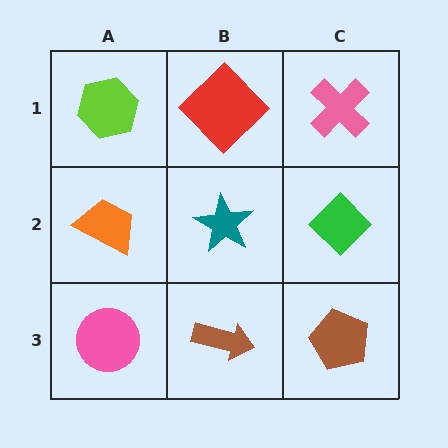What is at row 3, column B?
A brown arrow.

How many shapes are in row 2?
3 shapes.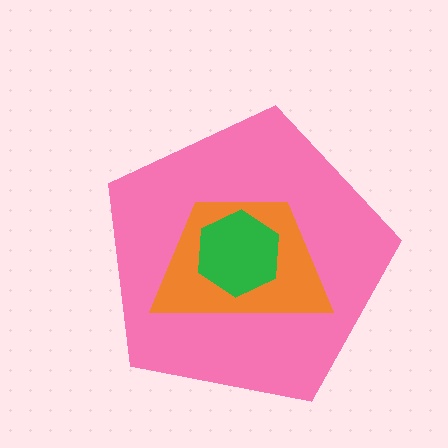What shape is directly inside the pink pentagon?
The orange trapezoid.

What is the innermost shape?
The green hexagon.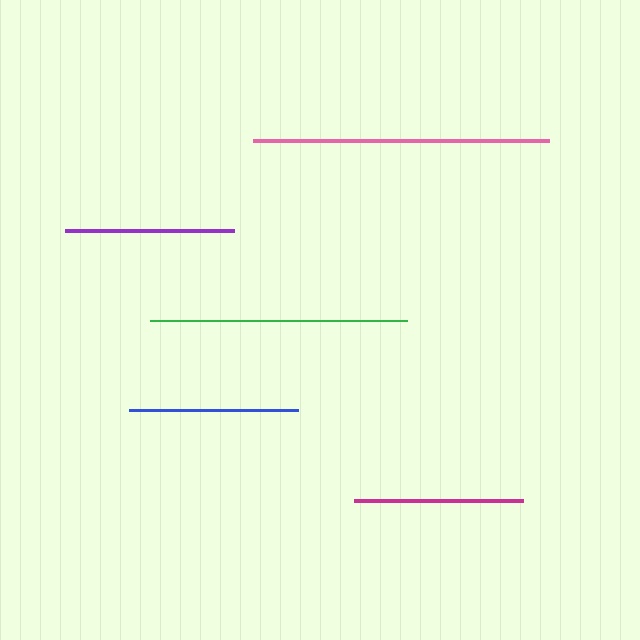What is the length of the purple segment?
The purple segment is approximately 169 pixels long.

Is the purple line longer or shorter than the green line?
The green line is longer than the purple line.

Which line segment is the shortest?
The purple line is the shortest at approximately 169 pixels.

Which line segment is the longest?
The pink line is the longest at approximately 296 pixels.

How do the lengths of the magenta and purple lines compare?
The magenta and purple lines are approximately the same length.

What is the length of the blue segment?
The blue segment is approximately 169 pixels long.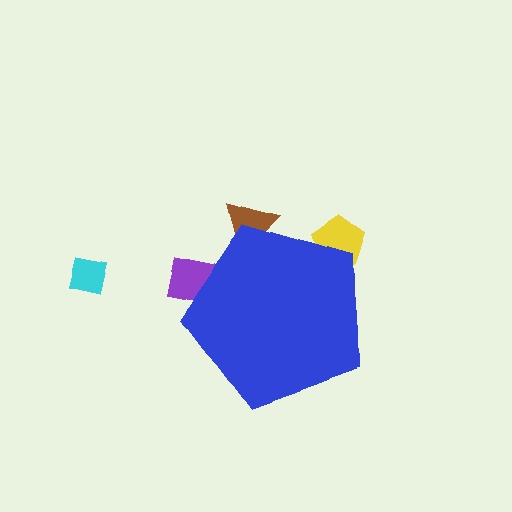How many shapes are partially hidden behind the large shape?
3 shapes are partially hidden.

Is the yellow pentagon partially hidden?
Yes, the yellow pentagon is partially hidden behind the blue pentagon.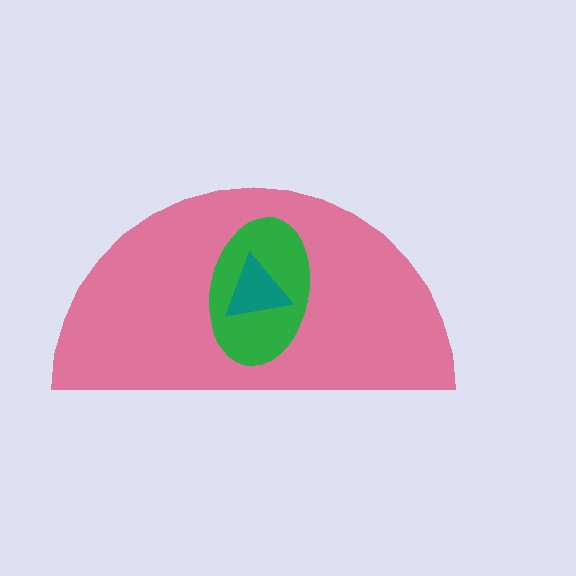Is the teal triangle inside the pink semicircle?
Yes.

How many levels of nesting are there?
3.